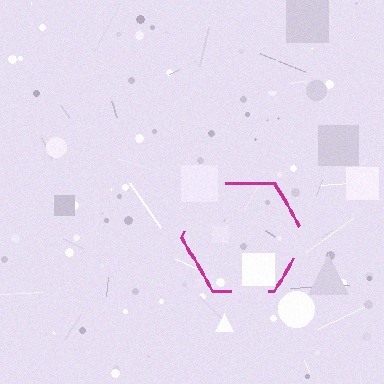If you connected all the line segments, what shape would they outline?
They would outline a hexagon.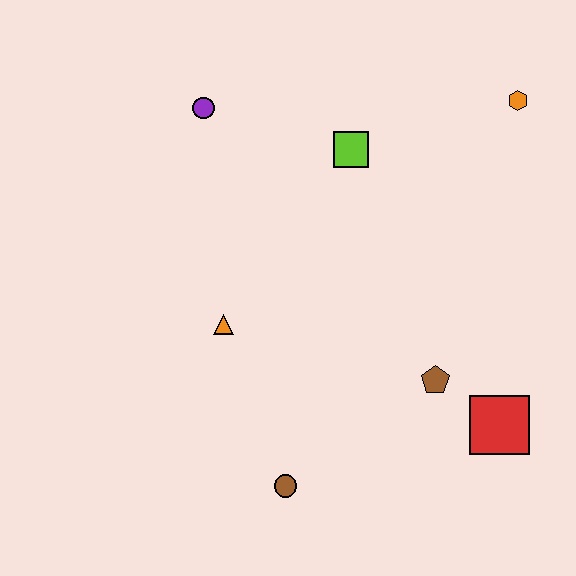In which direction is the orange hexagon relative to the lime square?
The orange hexagon is to the right of the lime square.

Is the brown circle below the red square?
Yes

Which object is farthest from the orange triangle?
The orange hexagon is farthest from the orange triangle.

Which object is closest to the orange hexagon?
The lime square is closest to the orange hexagon.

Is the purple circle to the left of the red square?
Yes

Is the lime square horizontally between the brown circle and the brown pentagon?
Yes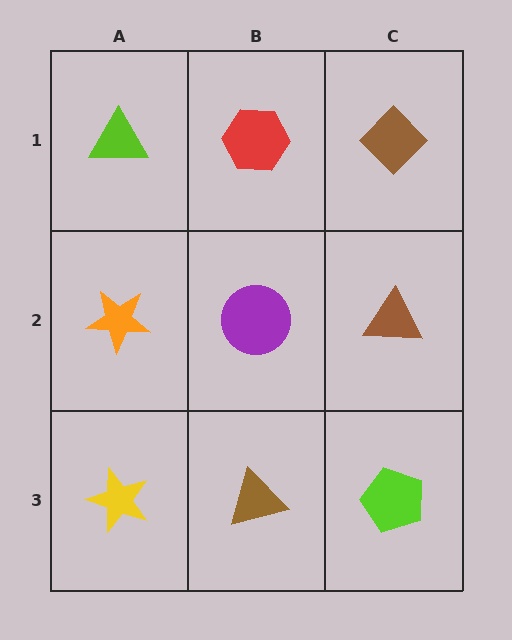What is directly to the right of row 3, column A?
A brown triangle.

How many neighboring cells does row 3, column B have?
3.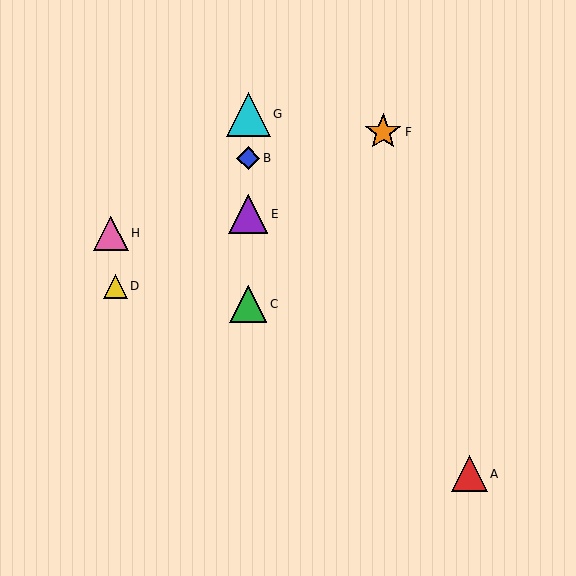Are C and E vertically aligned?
Yes, both are at x≈248.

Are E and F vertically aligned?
No, E is at x≈248 and F is at x≈383.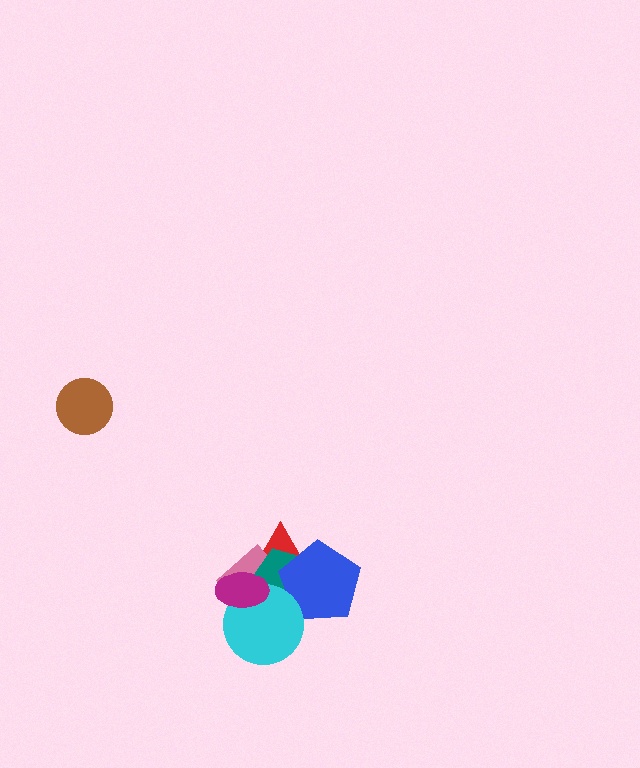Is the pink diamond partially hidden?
Yes, it is partially covered by another shape.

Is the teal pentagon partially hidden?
Yes, it is partially covered by another shape.